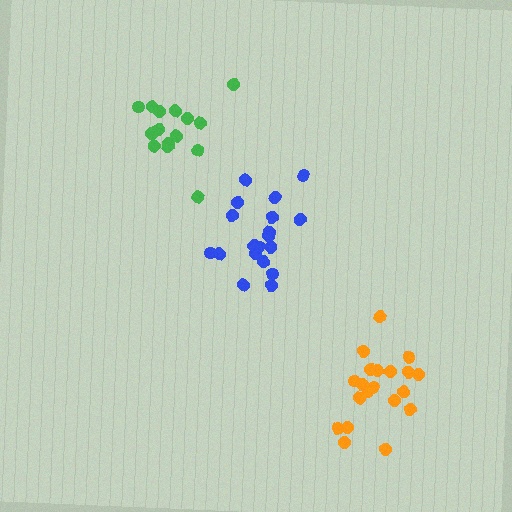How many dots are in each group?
Group 1: 19 dots, Group 2: 20 dots, Group 3: 15 dots (54 total).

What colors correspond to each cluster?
The clusters are colored: blue, orange, green.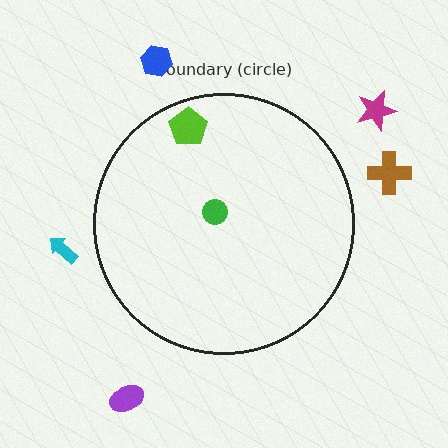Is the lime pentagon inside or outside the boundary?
Inside.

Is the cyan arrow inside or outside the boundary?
Outside.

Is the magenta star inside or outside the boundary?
Outside.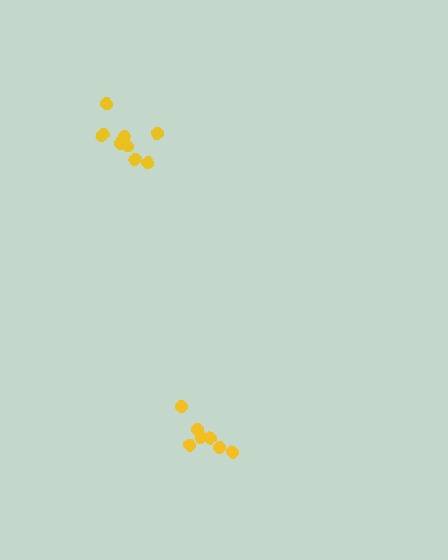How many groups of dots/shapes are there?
There are 2 groups.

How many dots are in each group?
Group 1: 7 dots, Group 2: 10 dots (17 total).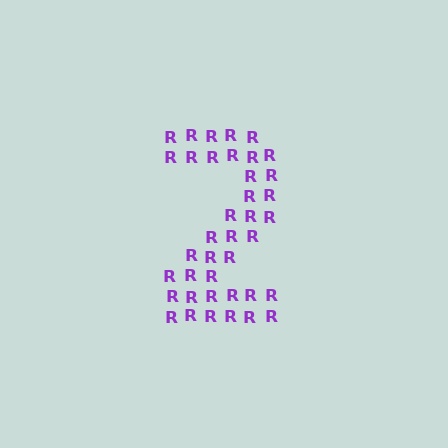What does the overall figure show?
The overall figure shows the digit 2.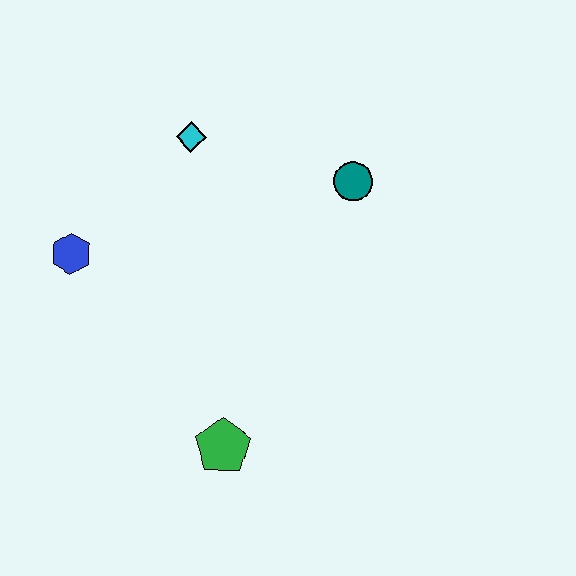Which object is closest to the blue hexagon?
The cyan diamond is closest to the blue hexagon.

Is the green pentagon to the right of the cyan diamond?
Yes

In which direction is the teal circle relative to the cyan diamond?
The teal circle is to the right of the cyan diamond.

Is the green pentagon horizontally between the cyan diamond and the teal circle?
Yes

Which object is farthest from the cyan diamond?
The green pentagon is farthest from the cyan diamond.